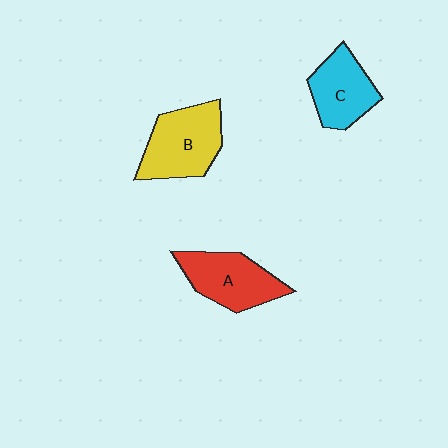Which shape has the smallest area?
Shape C (cyan).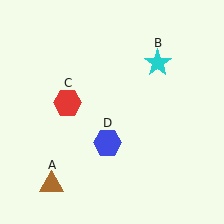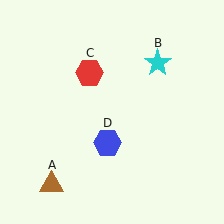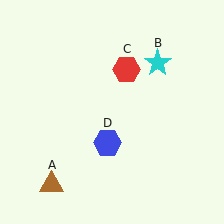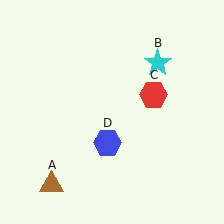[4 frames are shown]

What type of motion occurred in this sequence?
The red hexagon (object C) rotated clockwise around the center of the scene.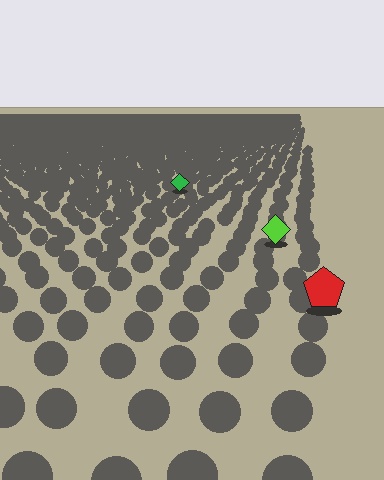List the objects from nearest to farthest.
From nearest to farthest: the red pentagon, the lime diamond, the green diamond.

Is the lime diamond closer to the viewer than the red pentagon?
No. The red pentagon is closer — you can tell from the texture gradient: the ground texture is coarser near it.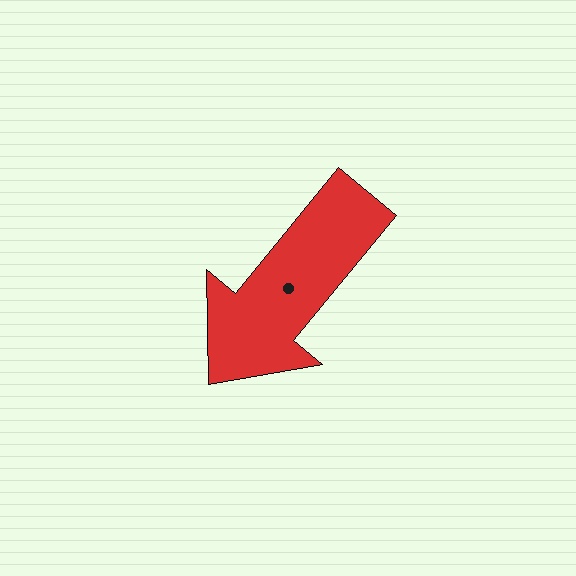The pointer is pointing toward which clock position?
Roughly 7 o'clock.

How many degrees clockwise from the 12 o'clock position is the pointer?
Approximately 219 degrees.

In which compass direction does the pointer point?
Southwest.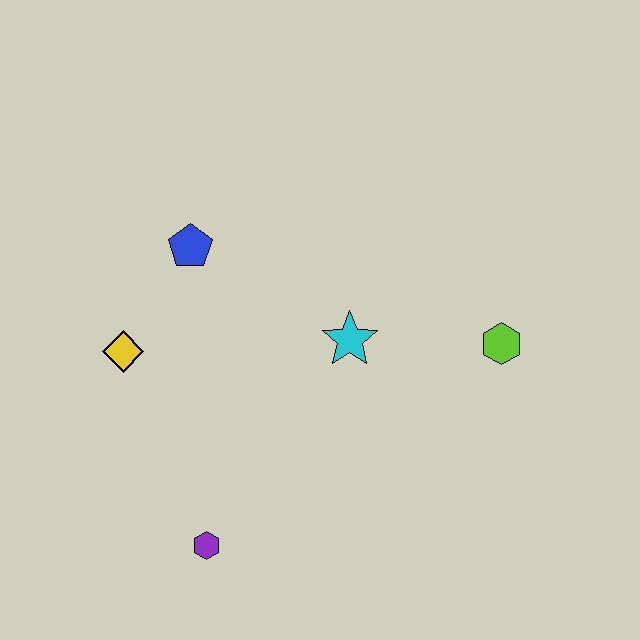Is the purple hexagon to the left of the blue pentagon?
No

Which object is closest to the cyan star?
The lime hexagon is closest to the cyan star.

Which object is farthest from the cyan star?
The purple hexagon is farthest from the cyan star.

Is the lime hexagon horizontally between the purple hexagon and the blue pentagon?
No